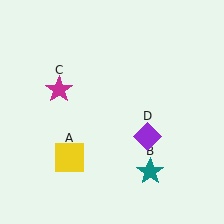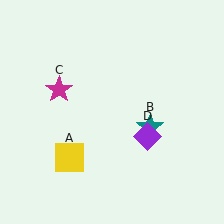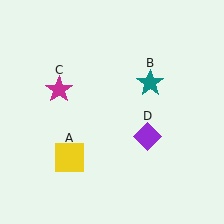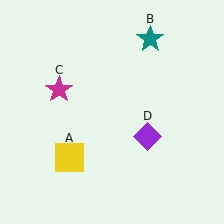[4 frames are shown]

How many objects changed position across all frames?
1 object changed position: teal star (object B).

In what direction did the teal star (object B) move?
The teal star (object B) moved up.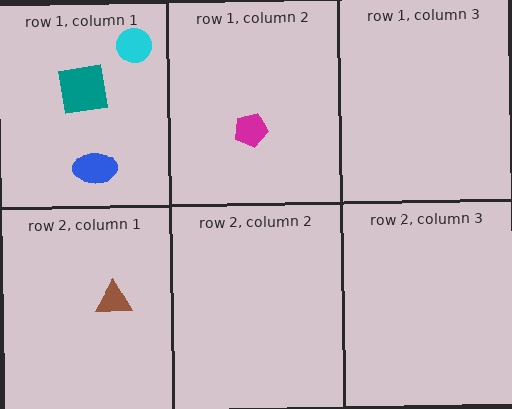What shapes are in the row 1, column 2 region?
The magenta pentagon.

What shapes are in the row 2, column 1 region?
The brown triangle.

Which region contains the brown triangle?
The row 2, column 1 region.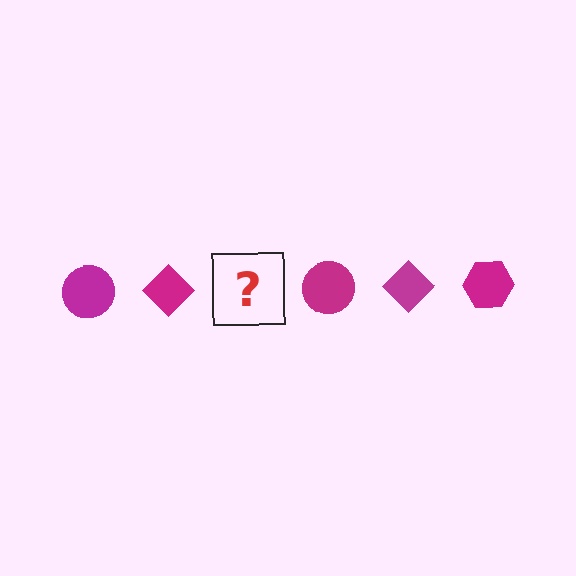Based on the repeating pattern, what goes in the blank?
The blank should be a magenta hexagon.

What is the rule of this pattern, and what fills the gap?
The rule is that the pattern cycles through circle, diamond, hexagon shapes in magenta. The gap should be filled with a magenta hexagon.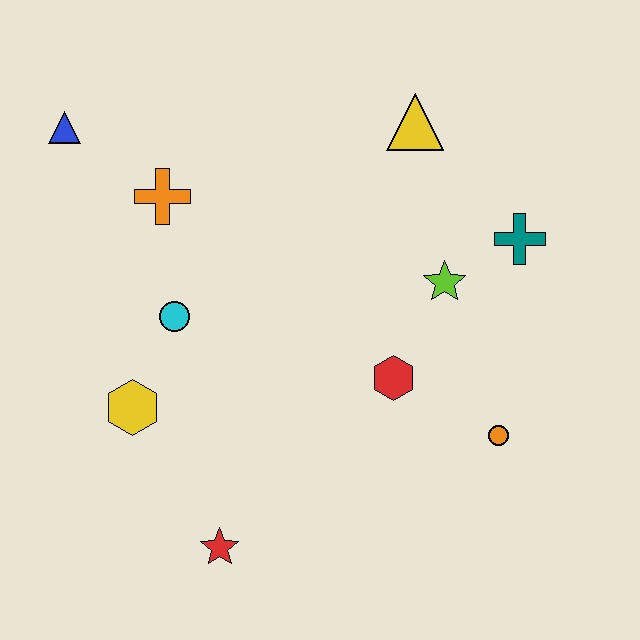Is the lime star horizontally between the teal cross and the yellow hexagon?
Yes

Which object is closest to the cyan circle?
The yellow hexagon is closest to the cyan circle.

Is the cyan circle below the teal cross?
Yes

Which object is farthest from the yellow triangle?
The red star is farthest from the yellow triangle.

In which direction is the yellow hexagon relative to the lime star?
The yellow hexagon is to the left of the lime star.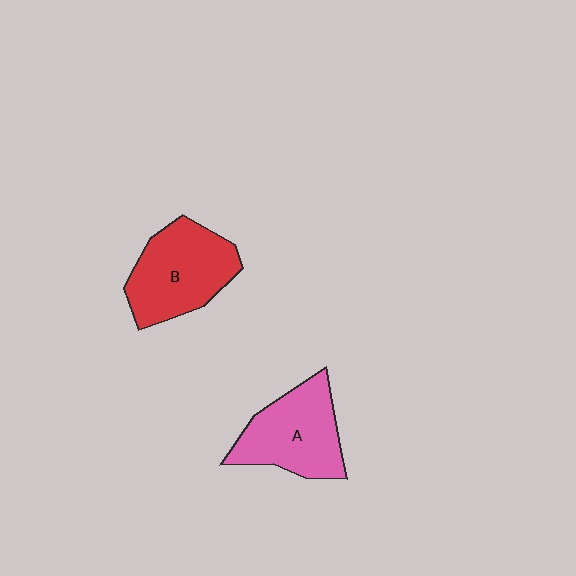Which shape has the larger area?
Shape B (red).